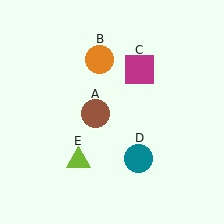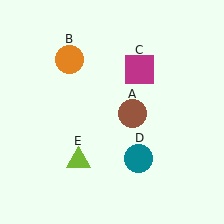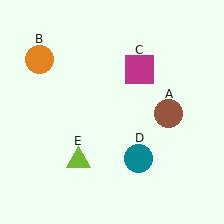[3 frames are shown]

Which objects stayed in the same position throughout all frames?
Magenta square (object C) and teal circle (object D) and lime triangle (object E) remained stationary.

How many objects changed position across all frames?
2 objects changed position: brown circle (object A), orange circle (object B).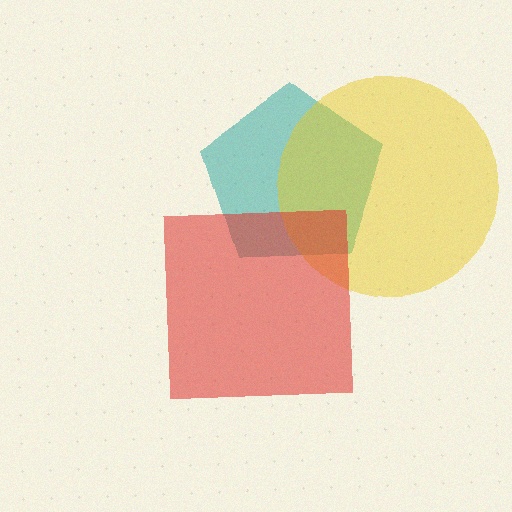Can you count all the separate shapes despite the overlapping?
Yes, there are 3 separate shapes.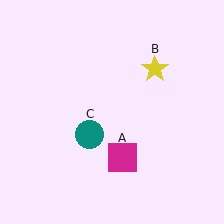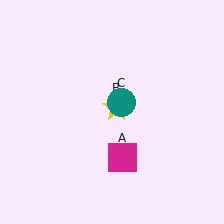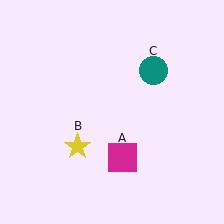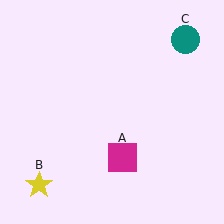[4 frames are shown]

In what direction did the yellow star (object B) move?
The yellow star (object B) moved down and to the left.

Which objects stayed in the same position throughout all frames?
Magenta square (object A) remained stationary.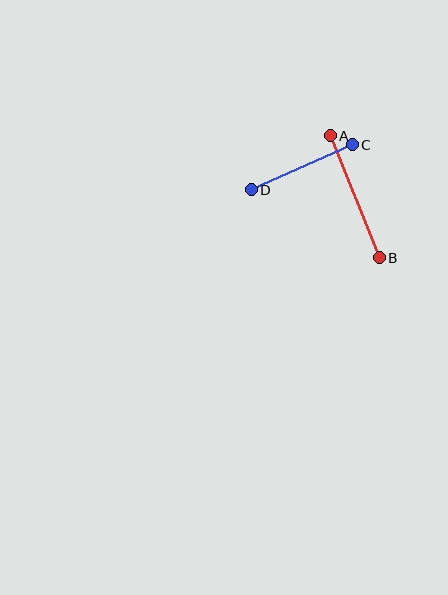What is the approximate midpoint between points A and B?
The midpoint is at approximately (355, 197) pixels.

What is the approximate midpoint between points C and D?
The midpoint is at approximately (302, 167) pixels.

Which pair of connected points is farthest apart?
Points A and B are farthest apart.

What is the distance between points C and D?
The distance is approximately 111 pixels.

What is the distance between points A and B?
The distance is approximately 131 pixels.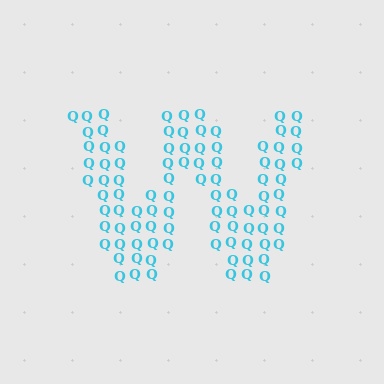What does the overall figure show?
The overall figure shows the letter W.